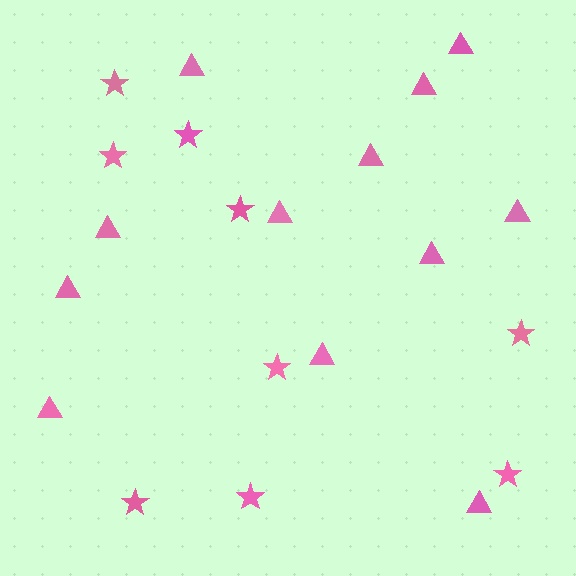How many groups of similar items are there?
There are 2 groups: one group of triangles (12) and one group of stars (9).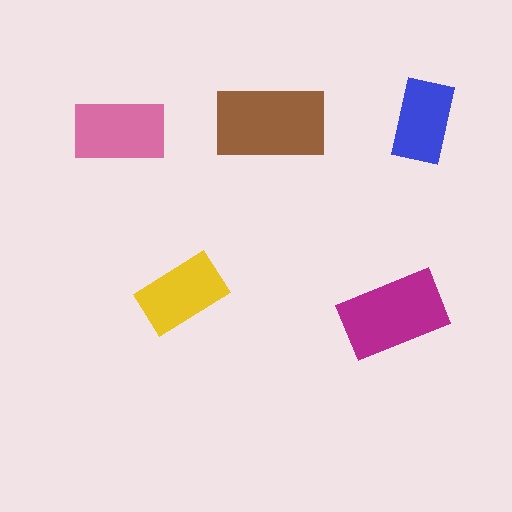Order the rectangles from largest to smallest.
the brown one, the magenta one, the pink one, the yellow one, the blue one.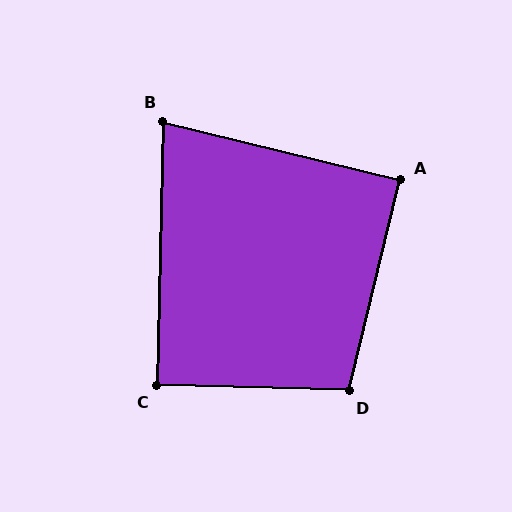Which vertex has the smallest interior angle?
B, at approximately 78 degrees.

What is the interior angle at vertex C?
Approximately 90 degrees (approximately right).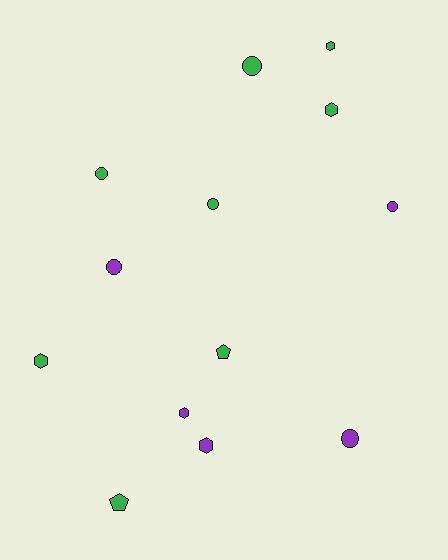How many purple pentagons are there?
There are no purple pentagons.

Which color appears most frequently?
Green, with 8 objects.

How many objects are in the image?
There are 13 objects.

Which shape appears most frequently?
Circle, with 6 objects.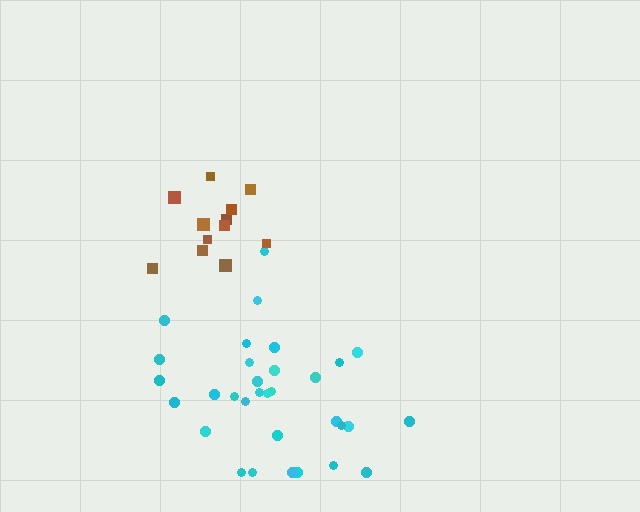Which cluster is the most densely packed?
Brown.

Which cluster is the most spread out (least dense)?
Cyan.